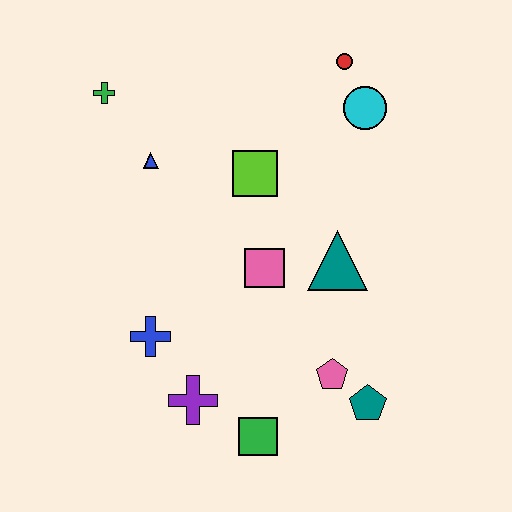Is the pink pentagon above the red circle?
No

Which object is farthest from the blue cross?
The red circle is farthest from the blue cross.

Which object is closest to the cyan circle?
The red circle is closest to the cyan circle.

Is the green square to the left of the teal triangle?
Yes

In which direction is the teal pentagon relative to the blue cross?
The teal pentagon is to the right of the blue cross.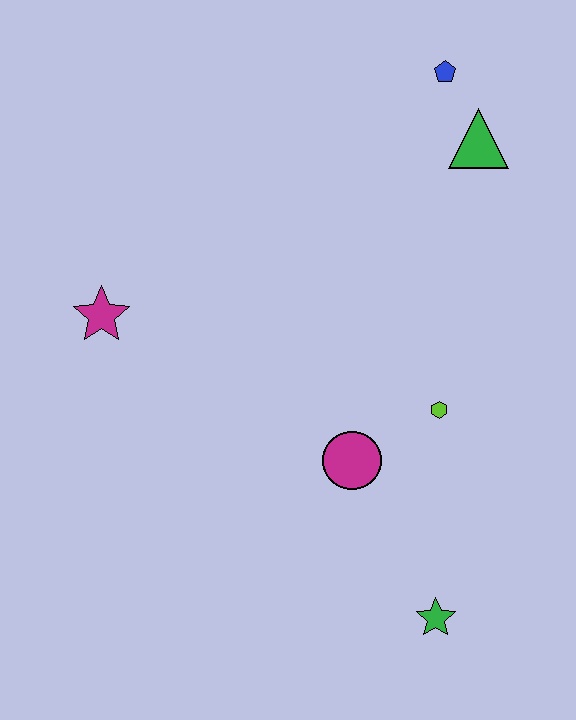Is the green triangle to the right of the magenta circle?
Yes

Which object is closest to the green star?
The magenta circle is closest to the green star.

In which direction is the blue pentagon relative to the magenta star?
The blue pentagon is to the right of the magenta star.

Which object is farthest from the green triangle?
The green star is farthest from the green triangle.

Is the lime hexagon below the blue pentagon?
Yes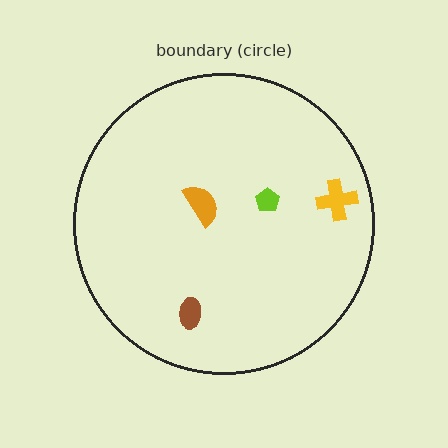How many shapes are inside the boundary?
4 inside, 0 outside.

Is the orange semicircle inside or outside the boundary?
Inside.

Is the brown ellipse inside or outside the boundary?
Inside.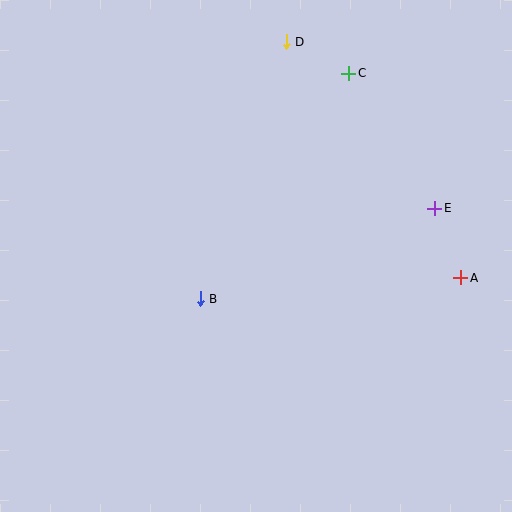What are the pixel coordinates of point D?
Point D is at (286, 42).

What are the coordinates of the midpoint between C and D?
The midpoint between C and D is at (317, 58).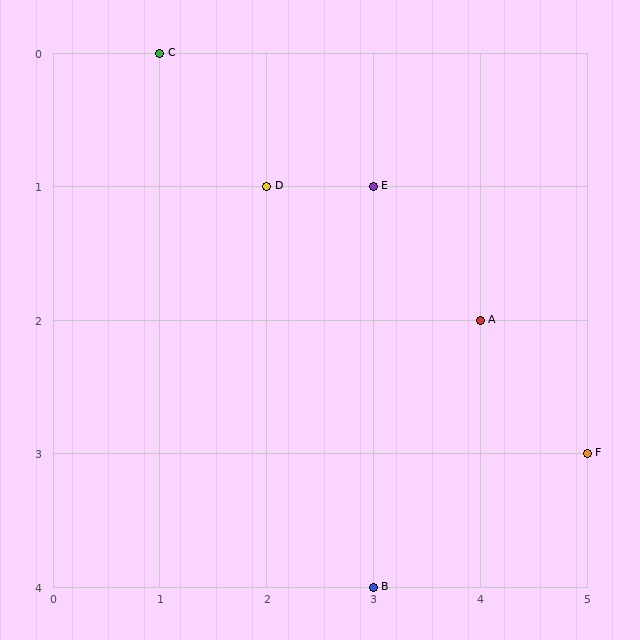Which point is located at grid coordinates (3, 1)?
Point E is at (3, 1).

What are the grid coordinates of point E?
Point E is at grid coordinates (3, 1).